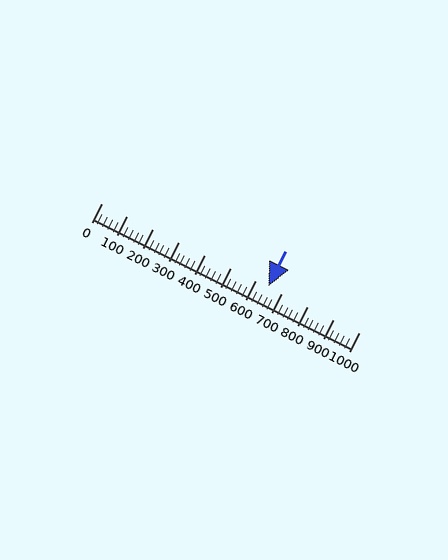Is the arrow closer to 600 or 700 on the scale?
The arrow is closer to 600.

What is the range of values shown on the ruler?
The ruler shows values from 0 to 1000.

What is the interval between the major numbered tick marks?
The major tick marks are spaced 100 units apart.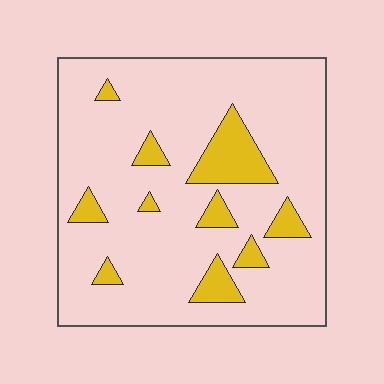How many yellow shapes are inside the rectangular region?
10.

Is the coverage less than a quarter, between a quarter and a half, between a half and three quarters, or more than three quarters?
Less than a quarter.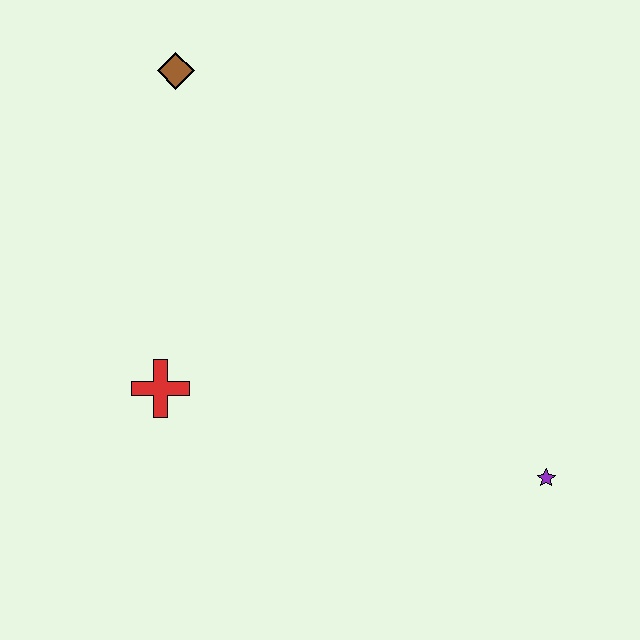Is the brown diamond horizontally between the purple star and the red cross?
Yes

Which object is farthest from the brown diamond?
The purple star is farthest from the brown diamond.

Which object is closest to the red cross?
The brown diamond is closest to the red cross.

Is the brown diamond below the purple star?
No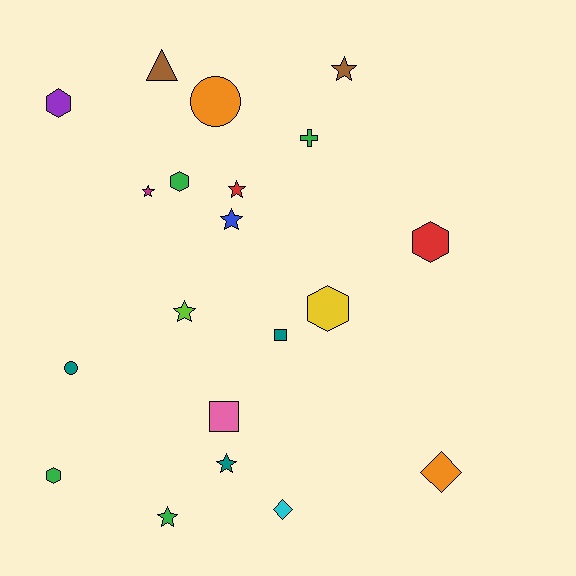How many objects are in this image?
There are 20 objects.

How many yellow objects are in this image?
There is 1 yellow object.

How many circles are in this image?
There are 2 circles.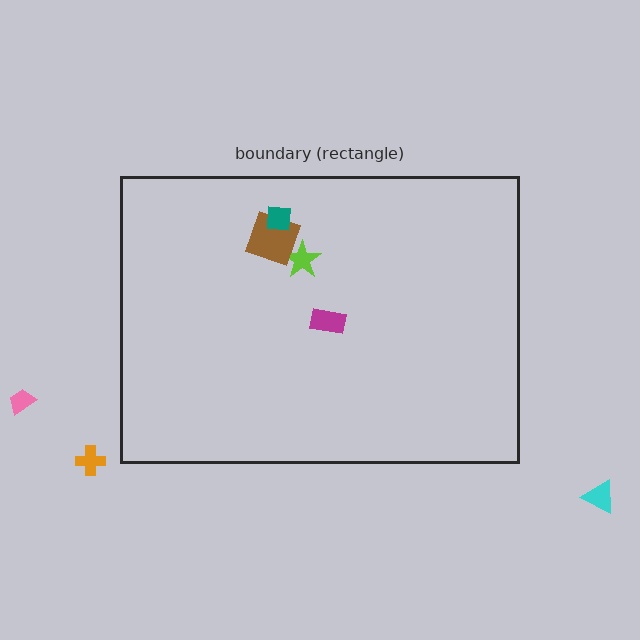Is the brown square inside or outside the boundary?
Inside.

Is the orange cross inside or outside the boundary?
Outside.